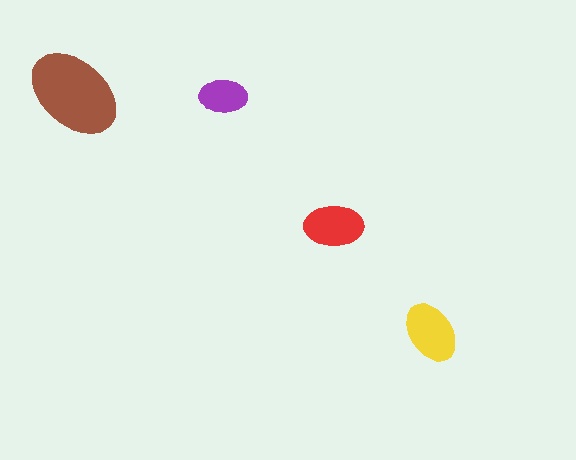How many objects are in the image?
There are 4 objects in the image.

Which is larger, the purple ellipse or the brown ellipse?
The brown one.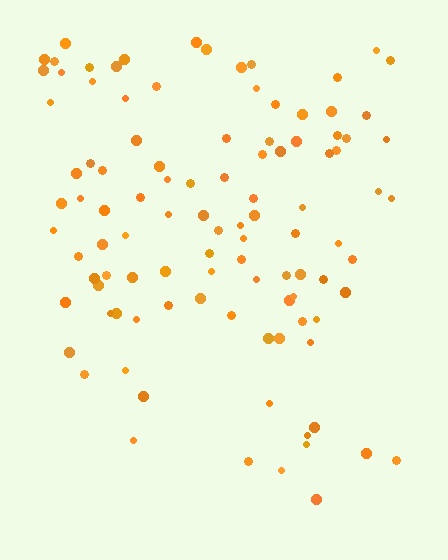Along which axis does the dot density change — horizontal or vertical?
Vertical.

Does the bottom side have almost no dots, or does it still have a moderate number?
Still a moderate number, just noticeably fewer than the top.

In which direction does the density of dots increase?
From bottom to top, with the top side densest.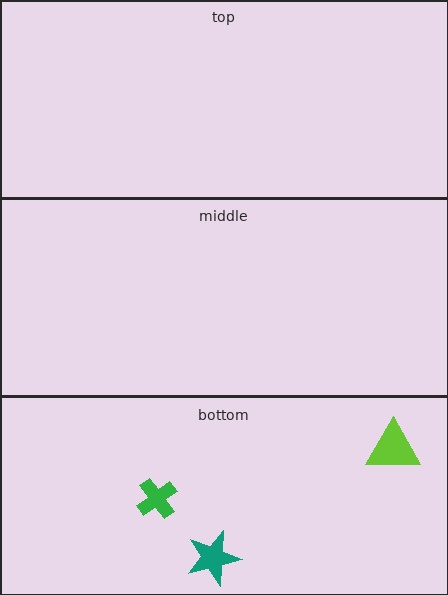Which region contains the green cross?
The bottom region.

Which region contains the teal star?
The bottom region.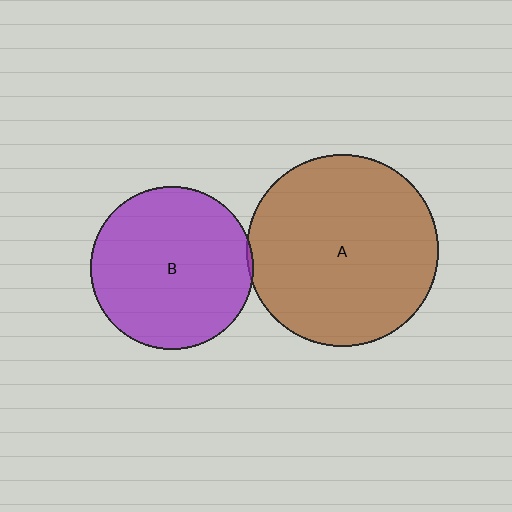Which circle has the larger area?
Circle A (brown).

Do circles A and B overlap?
Yes.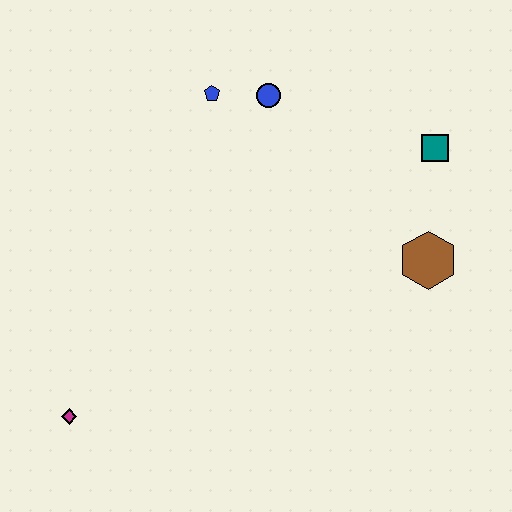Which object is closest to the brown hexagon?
The teal square is closest to the brown hexagon.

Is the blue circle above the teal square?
Yes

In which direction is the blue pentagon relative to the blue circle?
The blue pentagon is to the left of the blue circle.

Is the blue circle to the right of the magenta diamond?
Yes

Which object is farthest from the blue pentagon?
The magenta diamond is farthest from the blue pentagon.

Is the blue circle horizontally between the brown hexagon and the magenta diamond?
Yes